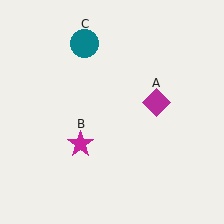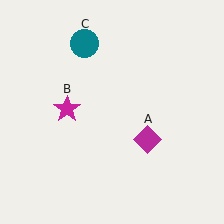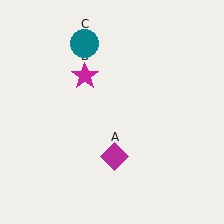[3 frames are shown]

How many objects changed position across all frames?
2 objects changed position: magenta diamond (object A), magenta star (object B).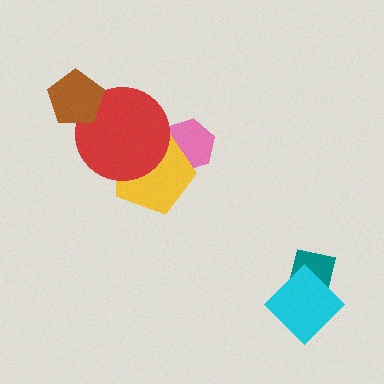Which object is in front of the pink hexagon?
The yellow pentagon is in front of the pink hexagon.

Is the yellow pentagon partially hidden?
Yes, it is partially covered by another shape.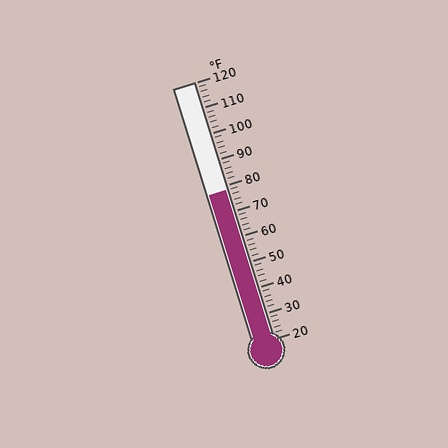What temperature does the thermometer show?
The thermometer shows approximately 78°F.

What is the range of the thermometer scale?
The thermometer scale ranges from 20°F to 120°F.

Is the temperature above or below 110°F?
The temperature is below 110°F.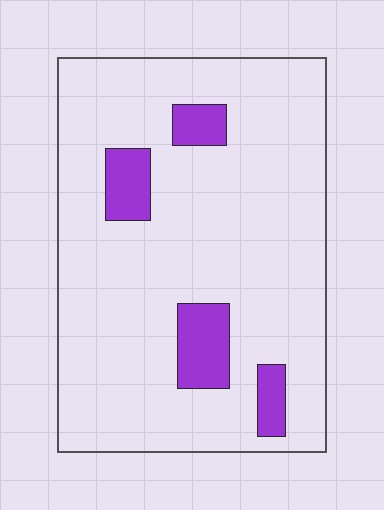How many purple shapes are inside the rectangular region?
4.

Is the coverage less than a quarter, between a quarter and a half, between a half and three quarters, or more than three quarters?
Less than a quarter.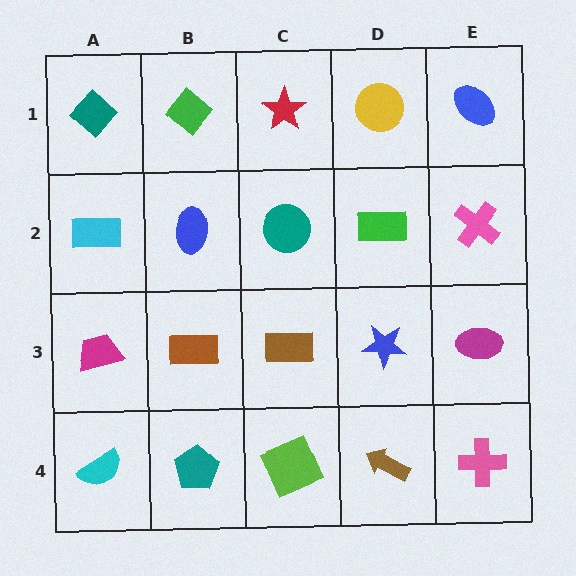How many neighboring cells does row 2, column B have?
4.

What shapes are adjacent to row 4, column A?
A magenta trapezoid (row 3, column A), a teal pentagon (row 4, column B).